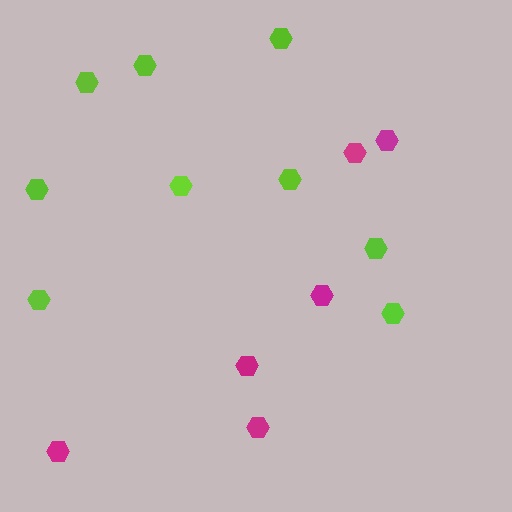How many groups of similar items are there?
There are 2 groups: one group of lime hexagons (9) and one group of magenta hexagons (6).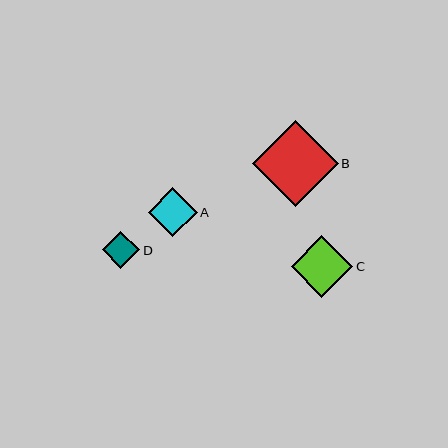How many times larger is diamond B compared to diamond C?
Diamond B is approximately 1.4 times the size of diamond C.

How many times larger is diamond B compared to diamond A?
Diamond B is approximately 1.8 times the size of diamond A.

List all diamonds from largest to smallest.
From largest to smallest: B, C, A, D.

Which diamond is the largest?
Diamond B is the largest with a size of approximately 86 pixels.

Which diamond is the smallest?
Diamond D is the smallest with a size of approximately 37 pixels.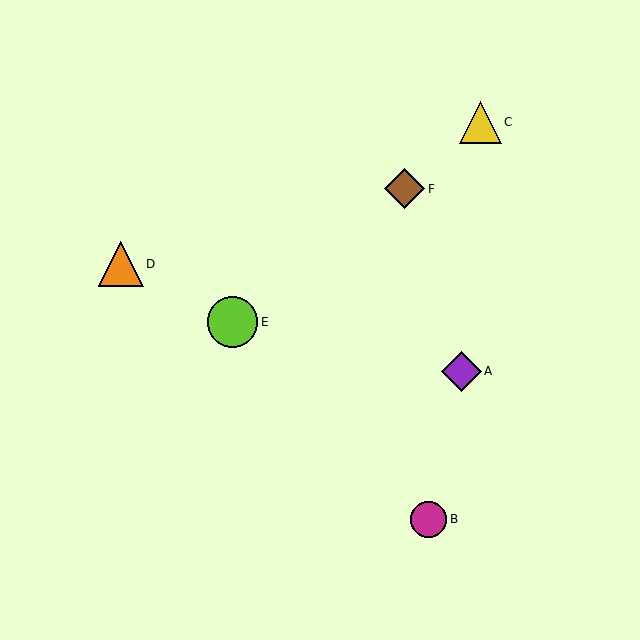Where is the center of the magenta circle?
The center of the magenta circle is at (429, 519).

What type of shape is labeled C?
Shape C is a yellow triangle.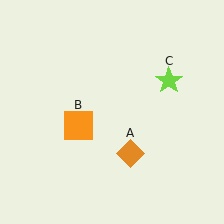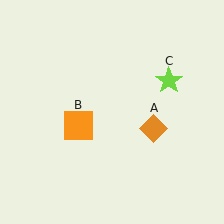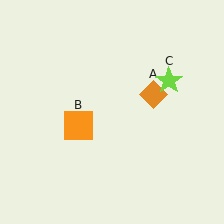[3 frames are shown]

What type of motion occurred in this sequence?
The orange diamond (object A) rotated counterclockwise around the center of the scene.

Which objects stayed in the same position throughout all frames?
Orange square (object B) and lime star (object C) remained stationary.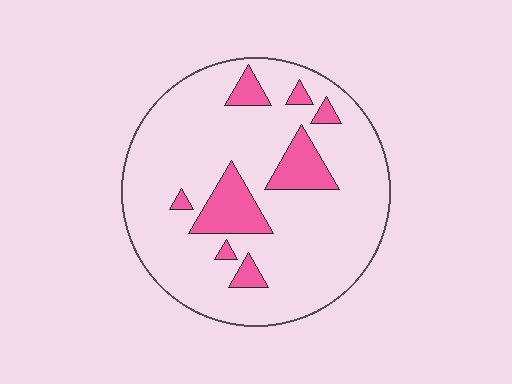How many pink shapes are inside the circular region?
8.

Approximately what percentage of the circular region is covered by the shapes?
Approximately 15%.